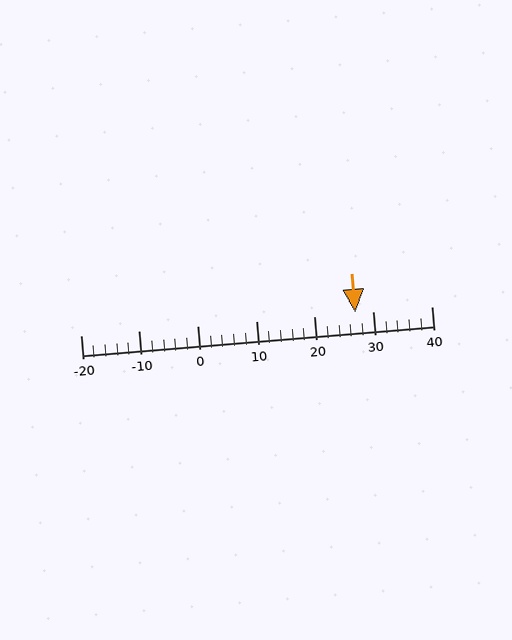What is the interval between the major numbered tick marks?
The major tick marks are spaced 10 units apart.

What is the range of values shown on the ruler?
The ruler shows values from -20 to 40.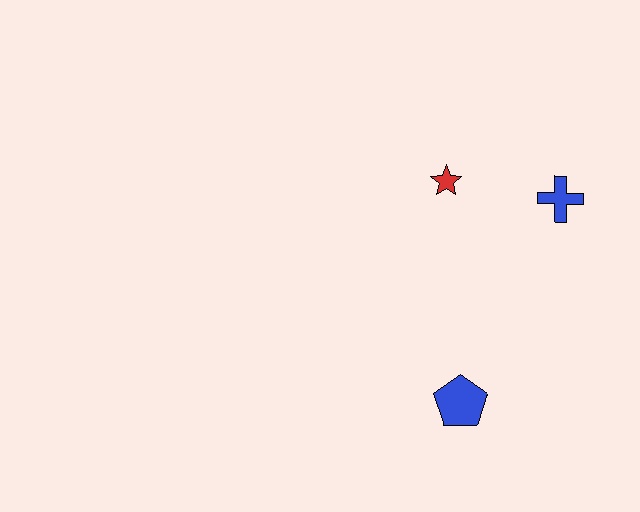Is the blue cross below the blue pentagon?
No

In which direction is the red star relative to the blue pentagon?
The red star is above the blue pentagon.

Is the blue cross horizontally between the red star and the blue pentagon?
No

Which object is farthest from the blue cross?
The blue pentagon is farthest from the blue cross.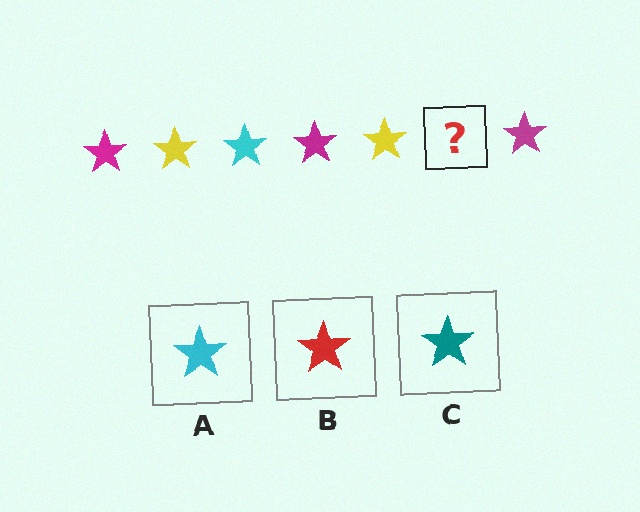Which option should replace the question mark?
Option A.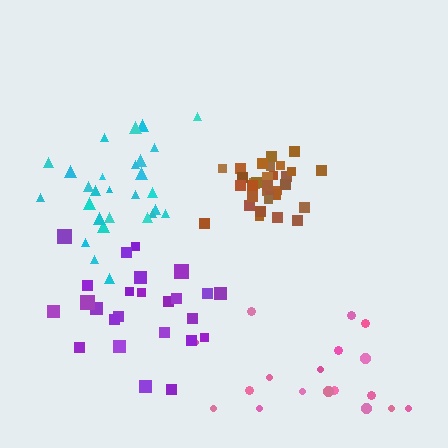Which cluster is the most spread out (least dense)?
Pink.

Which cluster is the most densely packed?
Brown.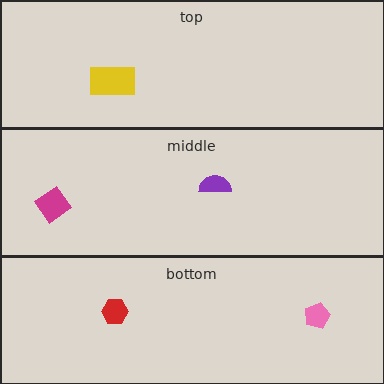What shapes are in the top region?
The yellow rectangle.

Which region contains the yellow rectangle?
The top region.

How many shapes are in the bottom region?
2.